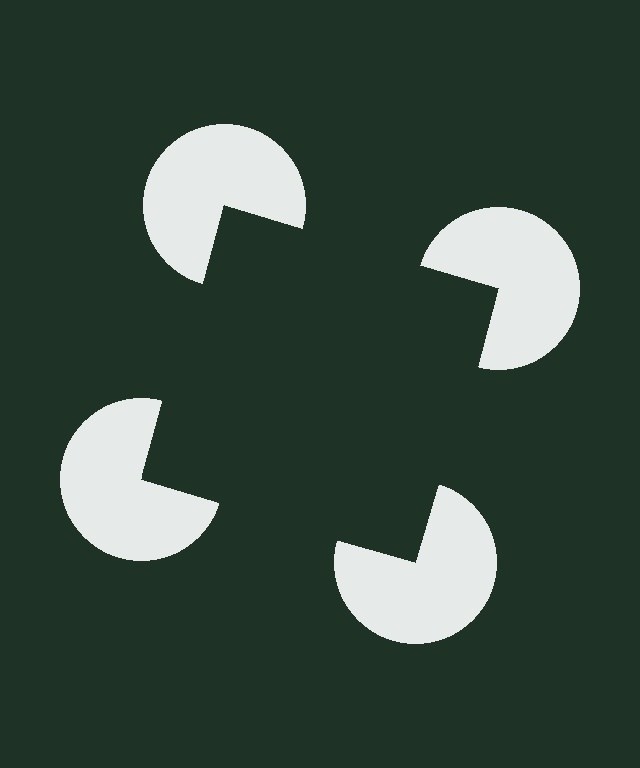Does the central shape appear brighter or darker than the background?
It typically appears slightly darker than the background, even though no actual brightness change is drawn.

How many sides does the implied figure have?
4 sides.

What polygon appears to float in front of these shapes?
An illusory square — its edges are inferred from the aligned wedge cuts in the pac-man discs, not physically drawn.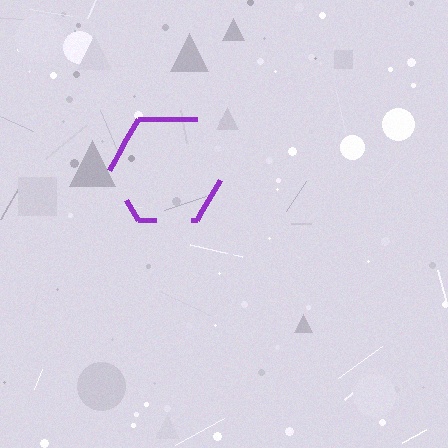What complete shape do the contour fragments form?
The contour fragments form a hexagon.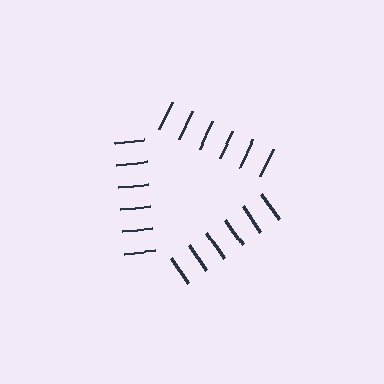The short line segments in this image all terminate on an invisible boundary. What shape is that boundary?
An illusory triangle — the line segments terminate on its edges but no continuous stroke is drawn.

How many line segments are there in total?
18 — 6 along each of the 3 edges.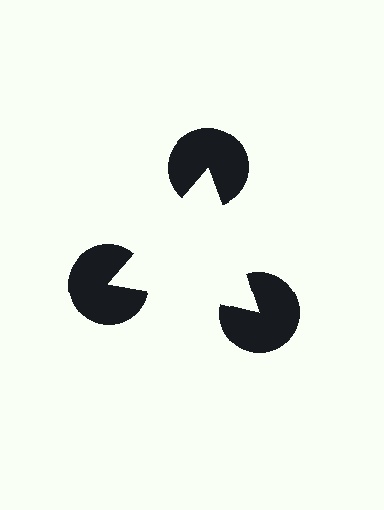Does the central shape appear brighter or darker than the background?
It typically appears slightly brighter than the background, even though no actual brightness change is drawn.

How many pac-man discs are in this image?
There are 3 — one at each vertex of the illusory triangle.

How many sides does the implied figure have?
3 sides.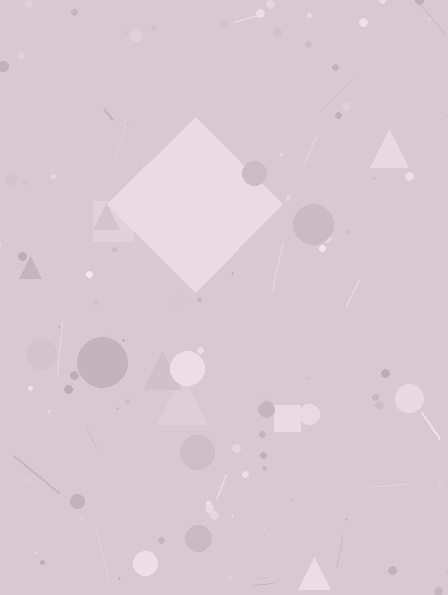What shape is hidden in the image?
A diamond is hidden in the image.